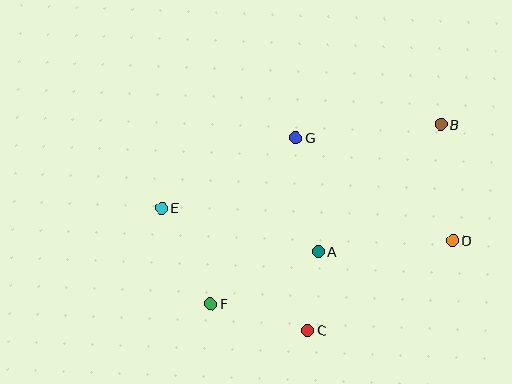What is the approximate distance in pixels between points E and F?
The distance between E and F is approximately 107 pixels.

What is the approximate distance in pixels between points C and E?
The distance between C and E is approximately 190 pixels.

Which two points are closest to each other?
Points A and C are closest to each other.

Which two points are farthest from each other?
Points D and E are farthest from each other.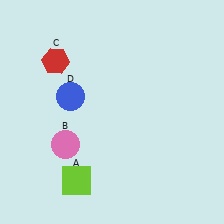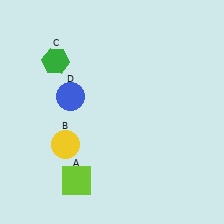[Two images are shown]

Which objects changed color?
B changed from pink to yellow. C changed from red to green.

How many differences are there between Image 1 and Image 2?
There are 2 differences between the two images.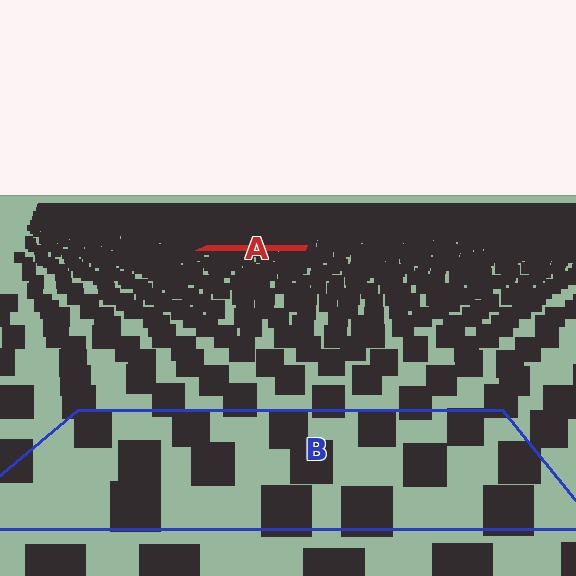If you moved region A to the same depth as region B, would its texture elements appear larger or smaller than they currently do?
They would appear larger. At a closer depth, the same texture elements are projected at a bigger on-screen size.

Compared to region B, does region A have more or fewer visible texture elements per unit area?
Region A has more texture elements per unit area — they are packed more densely because it is farther away.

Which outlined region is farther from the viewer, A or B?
Region A is farther from the viewer — the texture elements inside it appear smaller and more densely packed.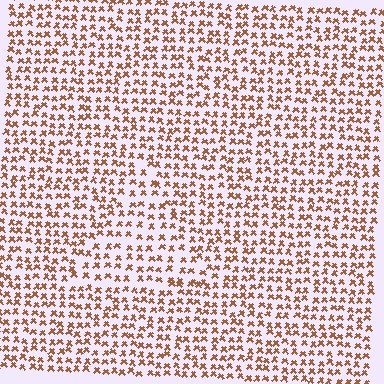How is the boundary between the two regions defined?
The boundary is defined by a change in element density (approximately 1.4x ratio). All elements are the same color, size, and shape.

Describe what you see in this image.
The image contains small brown elements arranged at two different densities. A triangle-shaped region is visible where the elements are less densely packed than the surrounding area.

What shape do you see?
I see a triangle.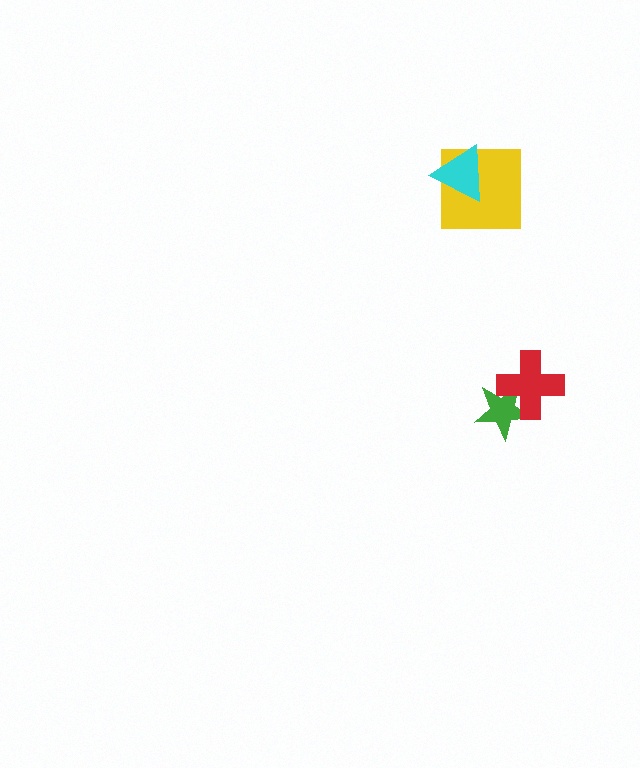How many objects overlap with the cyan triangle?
1 object overlaps with the cyan triangle.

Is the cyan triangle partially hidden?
No, no other shape covers it.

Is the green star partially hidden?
Yes, it is partially covered by another shape.